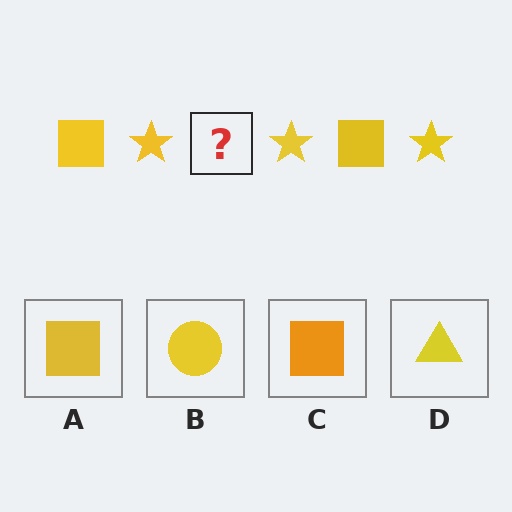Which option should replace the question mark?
Option A.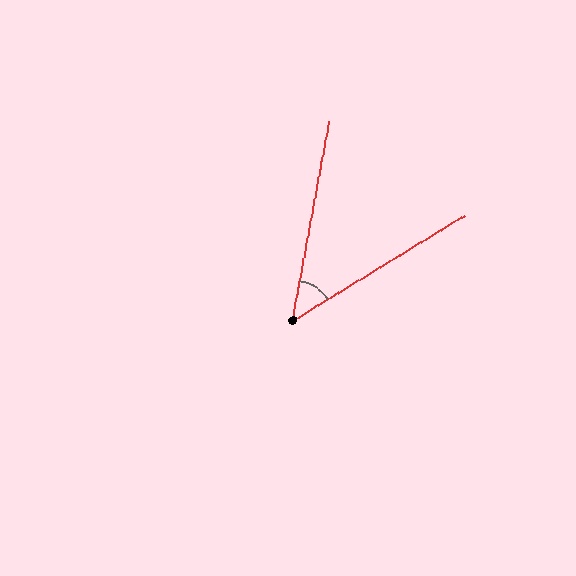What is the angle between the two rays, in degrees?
Approximately 48 degrees.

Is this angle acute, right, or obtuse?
It is acute.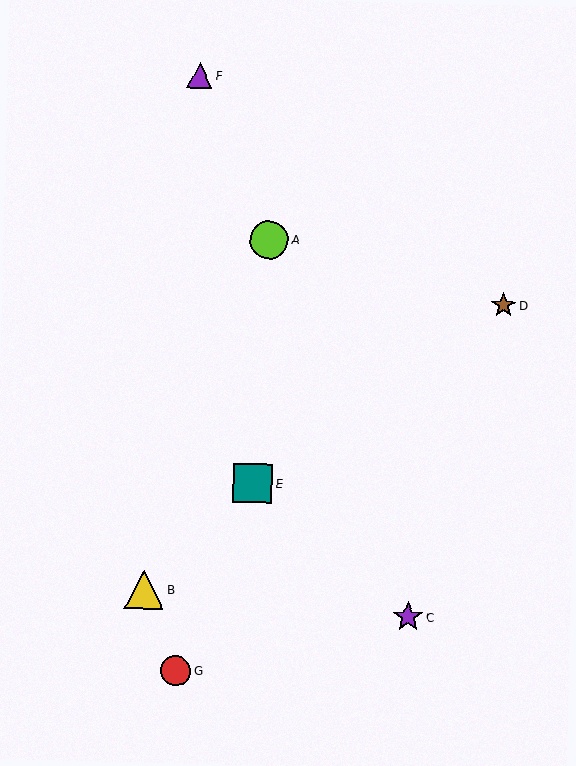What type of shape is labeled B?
Shape B is a yellow triangle.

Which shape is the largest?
The yellow triangle (labeled B) is the largest.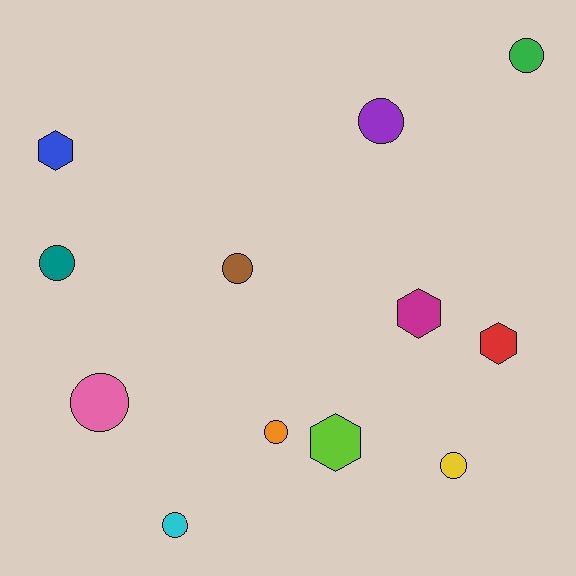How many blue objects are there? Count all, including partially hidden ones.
There is 1 blue object.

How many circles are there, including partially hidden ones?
There are 8 circles.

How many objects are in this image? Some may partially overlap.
There are 12 objects.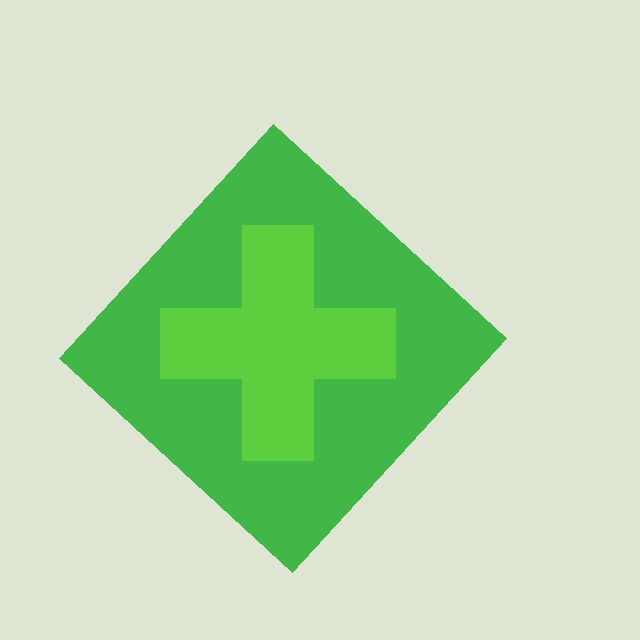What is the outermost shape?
The green diamond.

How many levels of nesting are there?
2.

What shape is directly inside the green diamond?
The lime cross.